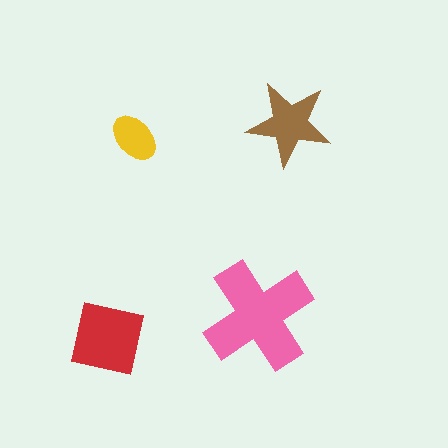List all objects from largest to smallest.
The pink cross, the red square, the brown star, the yellow ellipse.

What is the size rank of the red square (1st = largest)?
2nd.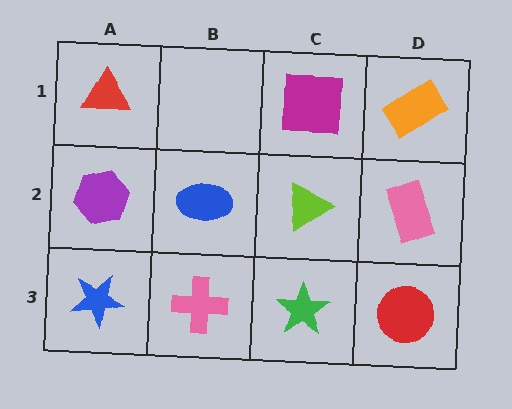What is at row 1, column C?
A magenta square.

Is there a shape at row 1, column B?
No, that cell is empty.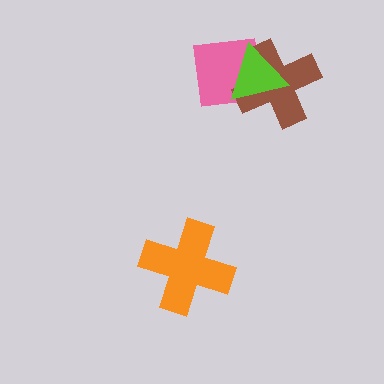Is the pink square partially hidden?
Yes, it is partially covered by another shape.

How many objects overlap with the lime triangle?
2 objects overlap with the lime triangle.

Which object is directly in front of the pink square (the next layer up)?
The brown cross is directly in front of the pink square.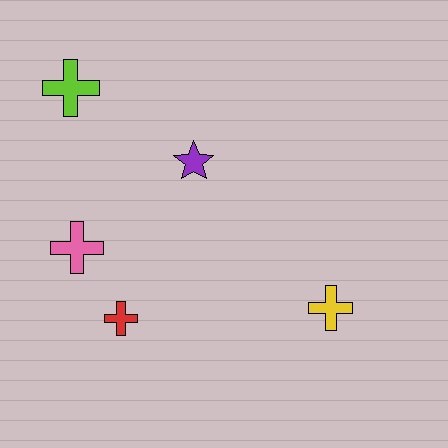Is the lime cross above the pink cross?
Yes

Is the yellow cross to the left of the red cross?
No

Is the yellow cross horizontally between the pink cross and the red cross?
No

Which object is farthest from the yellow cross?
The lime cross is farthest from the yellow cross.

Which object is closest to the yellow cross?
The purple star is closest to the yellow cross.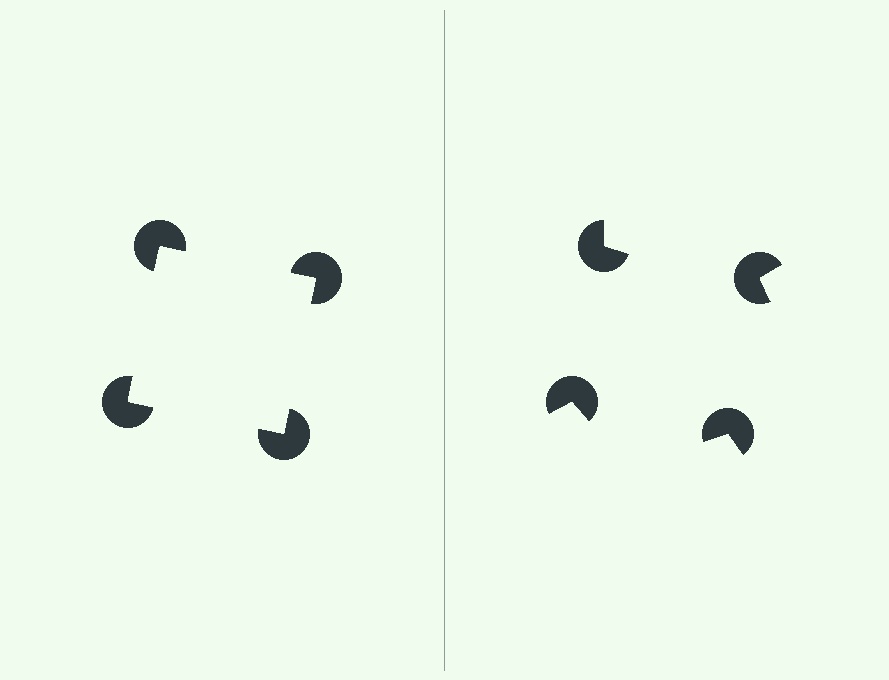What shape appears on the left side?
An illusory square.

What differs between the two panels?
The pac-man discs are positioned identically on both sides; only the wedge orientations differ. On the left they align to a square; on the right they are misaligned.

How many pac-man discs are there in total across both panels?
8 — 4 on each side.